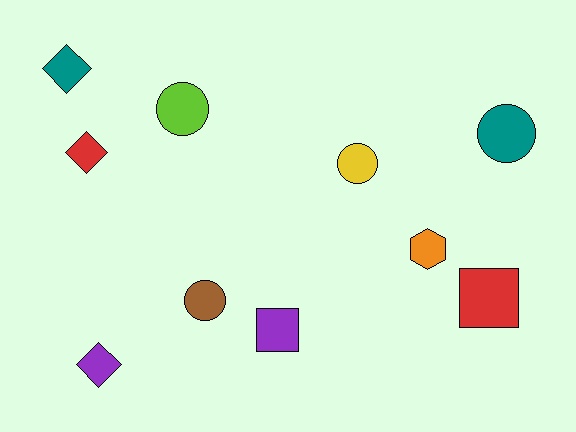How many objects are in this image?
There are 10 objects.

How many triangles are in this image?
There are no triangles.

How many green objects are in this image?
There are no green objects.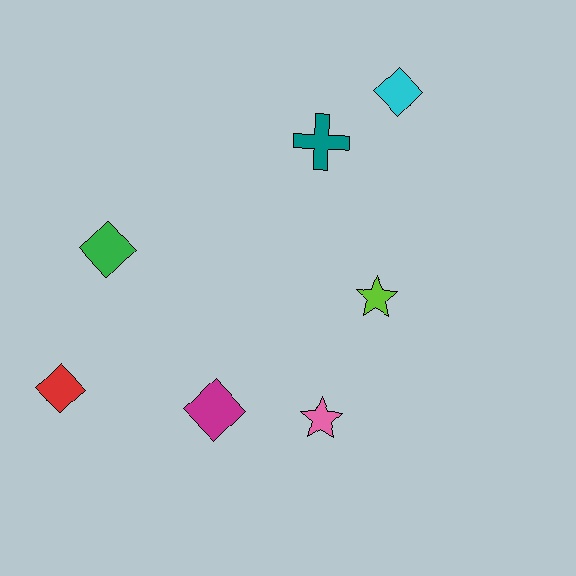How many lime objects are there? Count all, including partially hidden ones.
There is 1 lime object.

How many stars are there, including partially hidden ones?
There are 2 stars.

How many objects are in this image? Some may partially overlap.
There are 7 objects.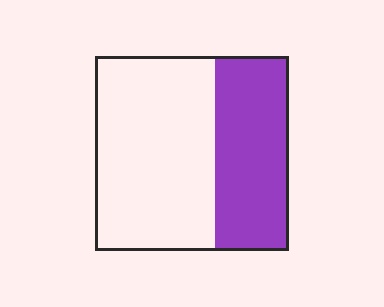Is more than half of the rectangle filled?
No.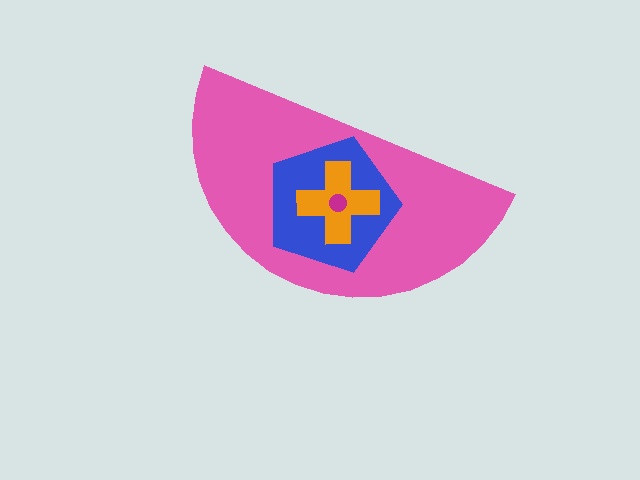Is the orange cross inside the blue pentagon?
Yes.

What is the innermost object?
The magenta circle.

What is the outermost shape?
The pink semicircle.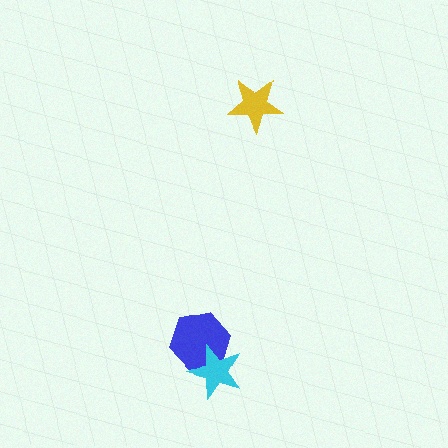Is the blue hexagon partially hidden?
Yes, it is partially covered by another shape.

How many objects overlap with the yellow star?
0 objects overlap with the yellow star.